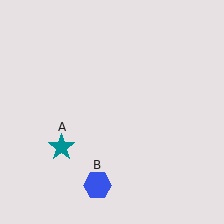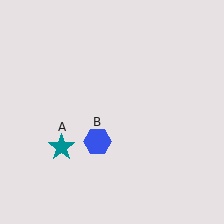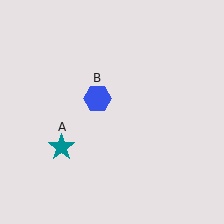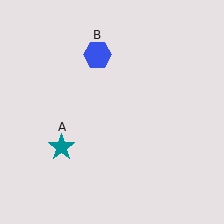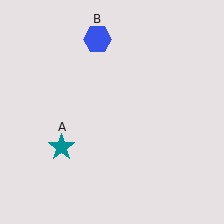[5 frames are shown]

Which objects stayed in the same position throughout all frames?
Teal star (object A) remained stationary.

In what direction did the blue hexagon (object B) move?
The blue hexagon (object B) moved up.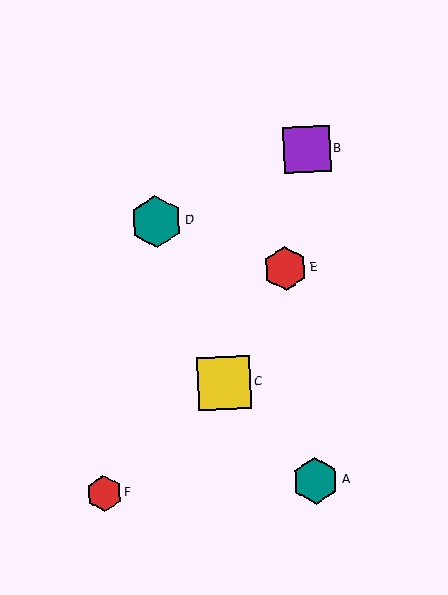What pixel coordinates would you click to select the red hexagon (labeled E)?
Click at (285, 269) to select the red hexagon E.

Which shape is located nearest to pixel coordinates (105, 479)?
The red hexagon (labeled F) at (104, 493) is nearest to that location.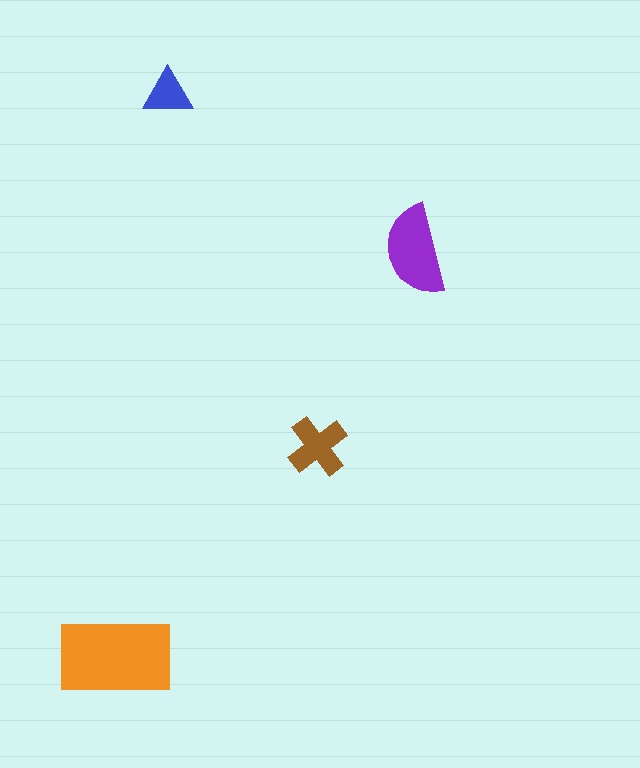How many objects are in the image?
There are 4 objects in the image.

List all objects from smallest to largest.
The blue triangle, the brown cross, the purple semicircle, the orange rectangle.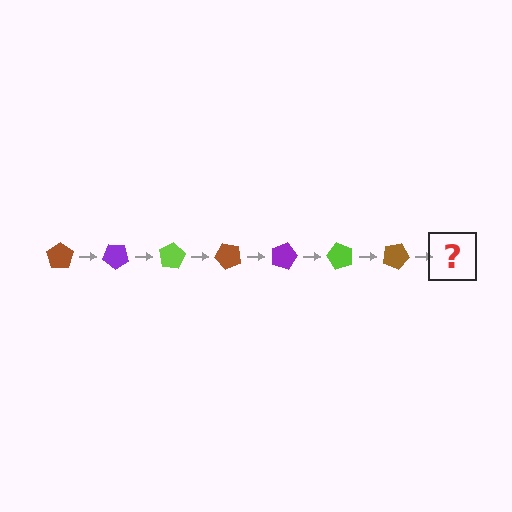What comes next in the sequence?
The next element should be a purple pentagon, rotated 280 degrees from the start.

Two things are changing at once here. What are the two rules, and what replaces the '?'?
The two rules are that it rotates 40 degrees each step and the color cycles through brown, purple, and lime. The '?' should be a purple pentagon, rotated 280 degrees from the start.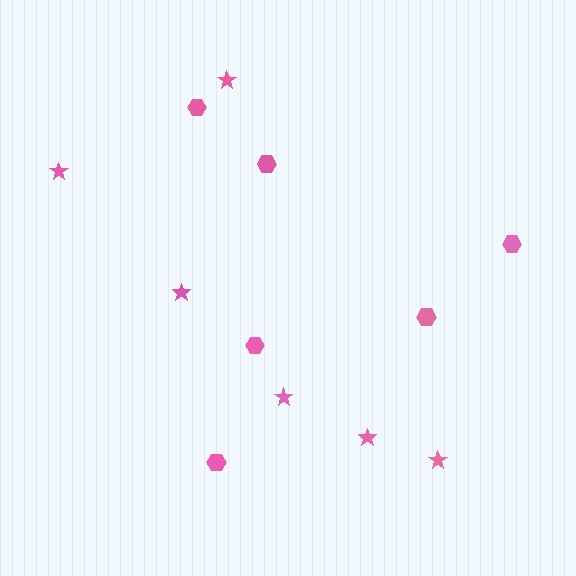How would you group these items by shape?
There are 2 groups: one group of hexagons (6) and one group of stars (6).